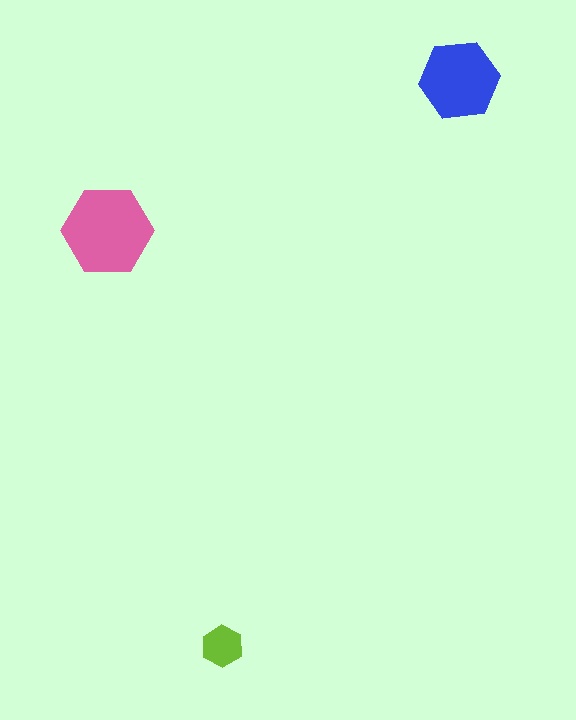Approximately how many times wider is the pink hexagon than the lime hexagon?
About 2 times wider.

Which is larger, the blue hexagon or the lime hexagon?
The blue one.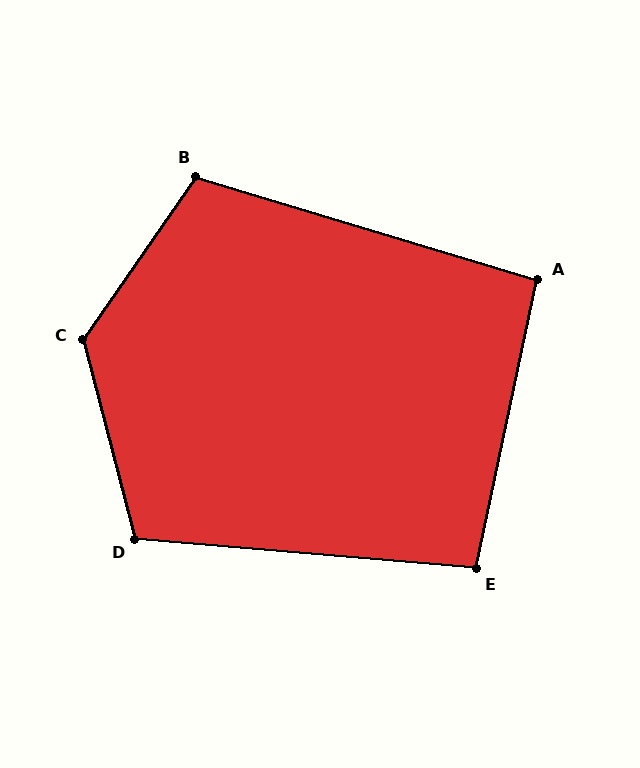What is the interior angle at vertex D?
Approximately 110 degrees (obtuse).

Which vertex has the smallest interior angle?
A, at approximately 95 degrees.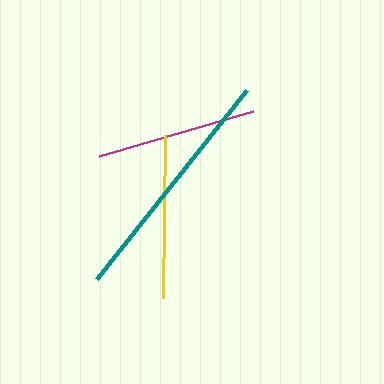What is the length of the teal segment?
The teal segment is approximately 241 pixels long.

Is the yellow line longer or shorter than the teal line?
The teal line is longer than the yellow line.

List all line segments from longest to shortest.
From longest to shortest: teal, yellow, magenta.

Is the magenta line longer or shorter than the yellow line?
The yellow line is longer than the magenta line.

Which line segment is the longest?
The teal line is the longest at approximately 241 pixels.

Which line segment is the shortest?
The magenta line is the shortest at approximately 160 pixels.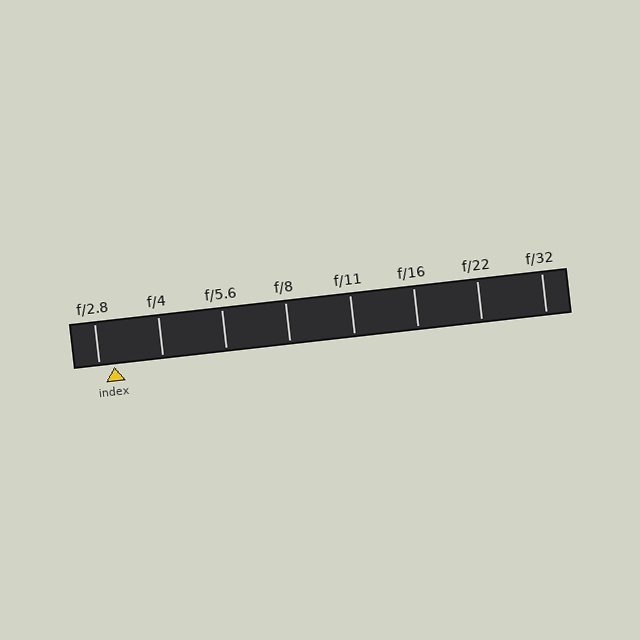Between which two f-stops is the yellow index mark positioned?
The index mark is between f/2.8 and f/4.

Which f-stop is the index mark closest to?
The index mark is closest to f/2.8.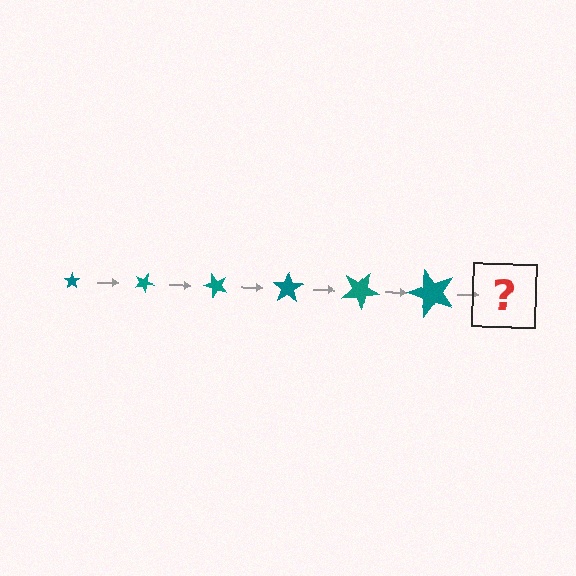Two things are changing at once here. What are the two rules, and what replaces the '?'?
The two rules are that the star grows larger each step and it rotates 25 degrees each step. The '?' should be a star, larger than the previous one and rotated 150 degrees from the start.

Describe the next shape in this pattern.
It should be a star, larger than the previous one and rotated 150 degrees from the start.